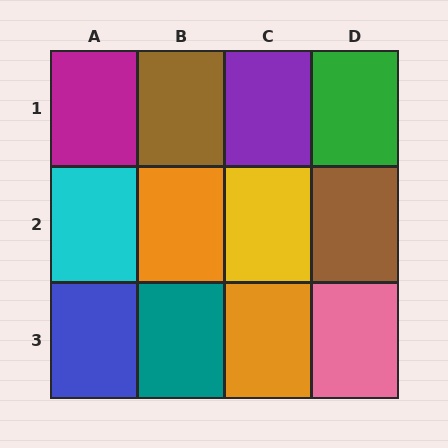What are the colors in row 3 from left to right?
Blue, teal, orange, pink.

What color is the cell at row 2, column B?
Orange.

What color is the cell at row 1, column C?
Purple.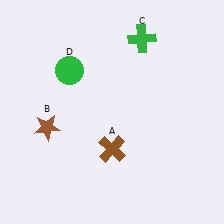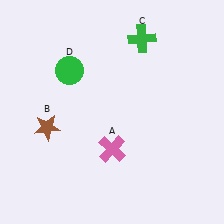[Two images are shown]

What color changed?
The cross (A) changed from brown in Image 1 to pink in Image 2.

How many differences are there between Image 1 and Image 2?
There is 1 difference between the two images.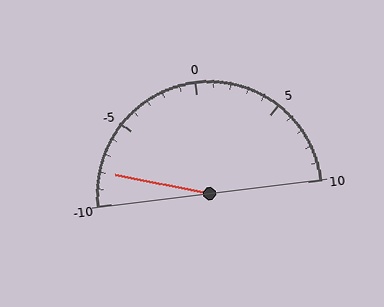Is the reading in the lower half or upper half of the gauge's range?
The reading is in the lower half of the range (-10 to 10).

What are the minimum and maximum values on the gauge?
The gauge ranges from -10 to 10.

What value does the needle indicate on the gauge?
The needle indicates approximately -8.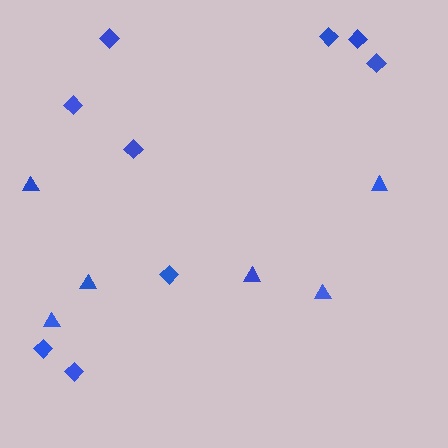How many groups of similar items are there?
There are 2 groups: one group of diamonds (9) and one group of triangles (6).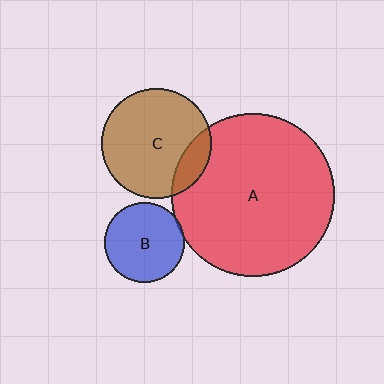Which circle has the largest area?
Circle A (red).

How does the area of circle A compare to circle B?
Approximately 4.1 times.